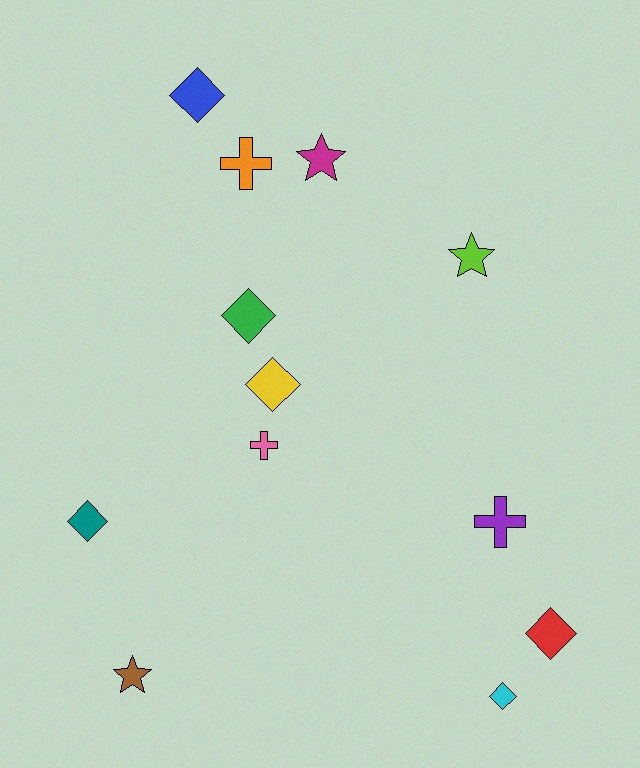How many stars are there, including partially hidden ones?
There are 3 stars.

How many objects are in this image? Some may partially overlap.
There are 12 objects.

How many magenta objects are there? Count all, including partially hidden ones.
There is 1 magenta object.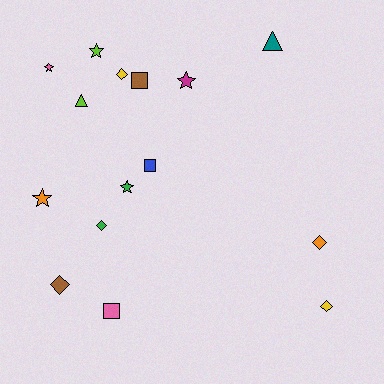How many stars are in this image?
There are 5 stars.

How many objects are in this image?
There are 15 objects.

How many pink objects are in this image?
There are 2 pink objects.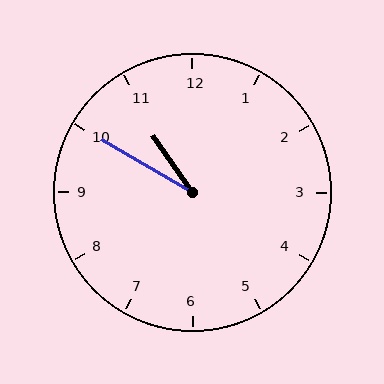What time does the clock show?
10:50.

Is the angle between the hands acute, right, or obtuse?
It is acute.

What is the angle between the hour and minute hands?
Approximately 25 degrees.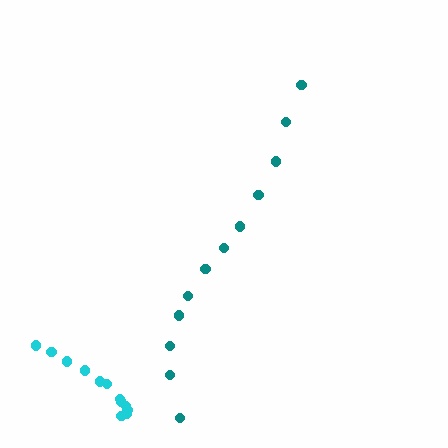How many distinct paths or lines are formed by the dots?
There are 2 distinct paths.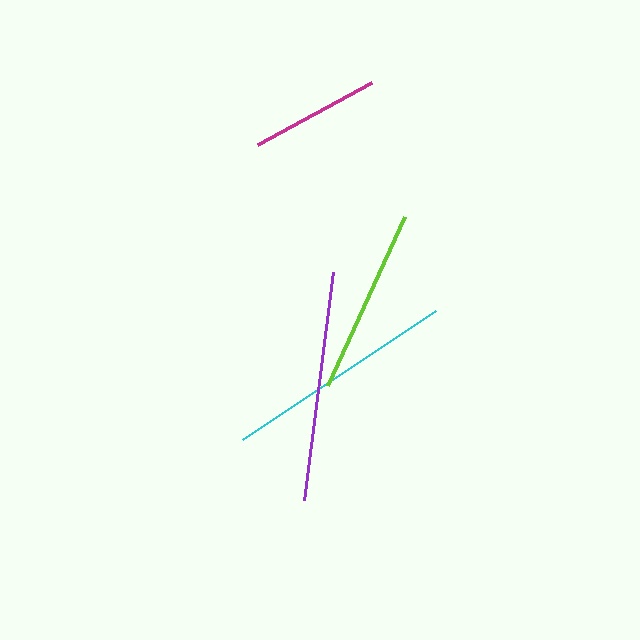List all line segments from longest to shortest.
From longest to shortest: cyan, purple, lime, magenta.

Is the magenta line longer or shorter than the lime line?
The lime line is longer than the magenta line.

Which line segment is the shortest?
The magenta line is the shortest at approximately 130 pixels.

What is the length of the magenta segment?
The magenta segment is approximately 130 pixels long.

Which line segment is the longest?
The cyan line is the longest at approximately 232 pixels.